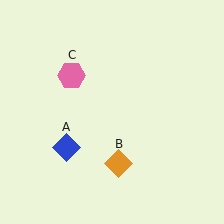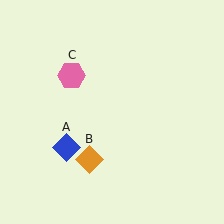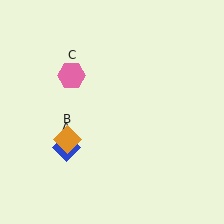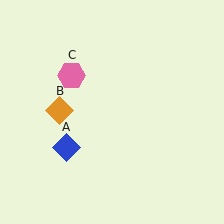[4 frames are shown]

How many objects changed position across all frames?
1 object changed position: orange diamond (object B).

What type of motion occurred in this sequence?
The orange diamond (object B) rotated clockwise around the center of the scene.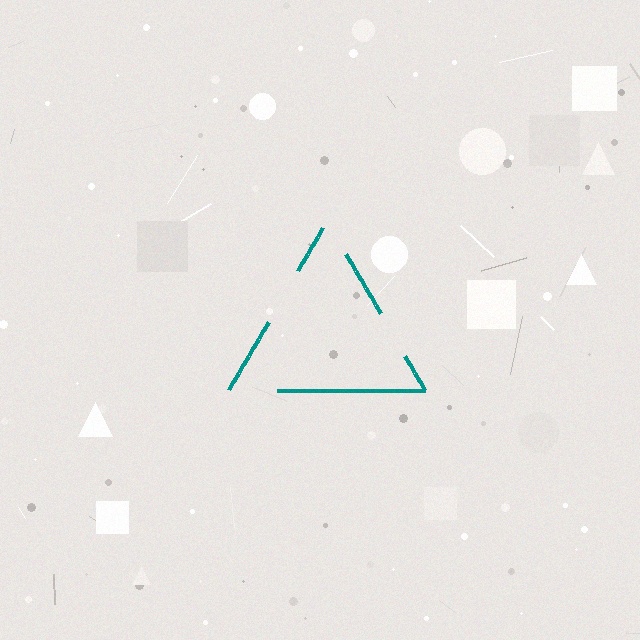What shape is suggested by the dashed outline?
The dashed outline suggests a triangle.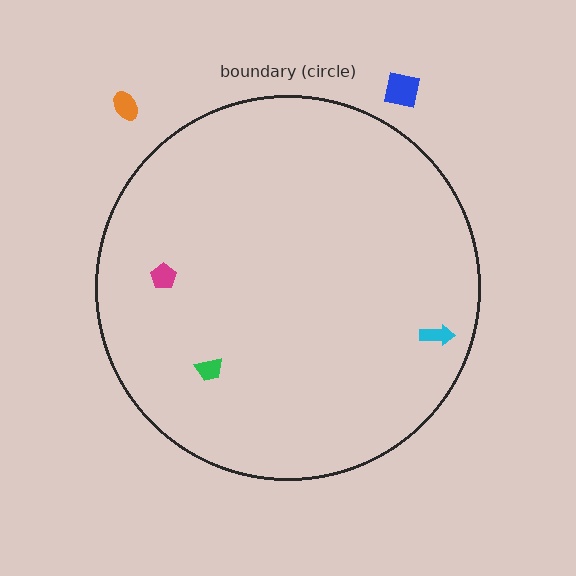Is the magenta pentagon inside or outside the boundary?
Inside.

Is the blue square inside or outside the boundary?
Outside.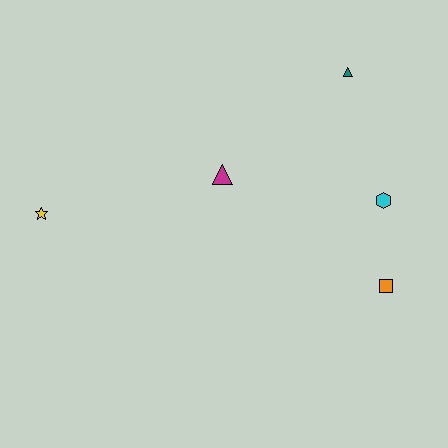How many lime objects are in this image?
There are no lime objects.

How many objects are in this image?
There are 5 objects.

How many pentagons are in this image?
There are no pentagons.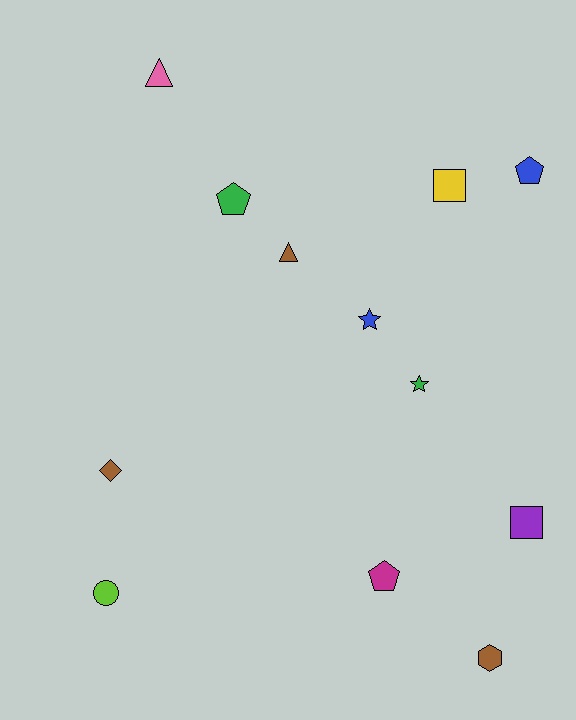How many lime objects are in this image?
There is 1 lime object.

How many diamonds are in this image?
There is 1 diamond.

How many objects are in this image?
There are 12 objects.